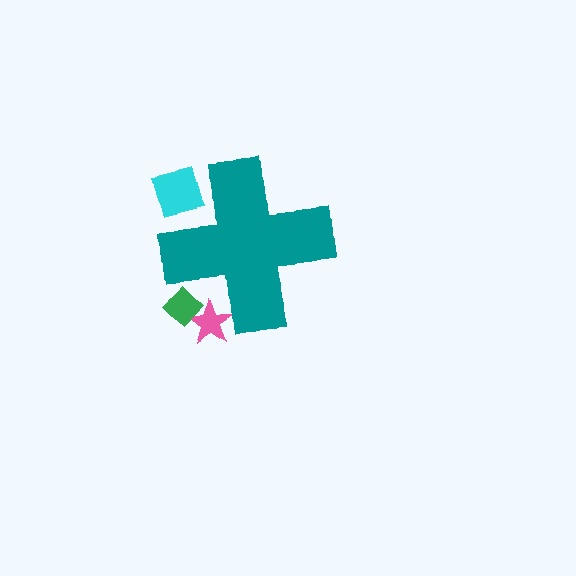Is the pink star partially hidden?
Yes, the pink star is partially hidden behind the teal cross.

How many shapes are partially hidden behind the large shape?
3 shapes are partially hidden.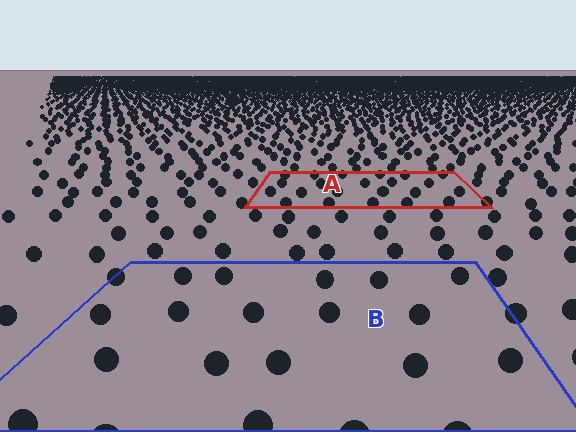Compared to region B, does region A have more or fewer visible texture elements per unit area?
Region A has more texture elements per unit area — they are packed more densely because it is farther away.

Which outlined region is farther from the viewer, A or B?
Region A is farther from the viewer — the texture elements inside it appear smaller and more densely packed.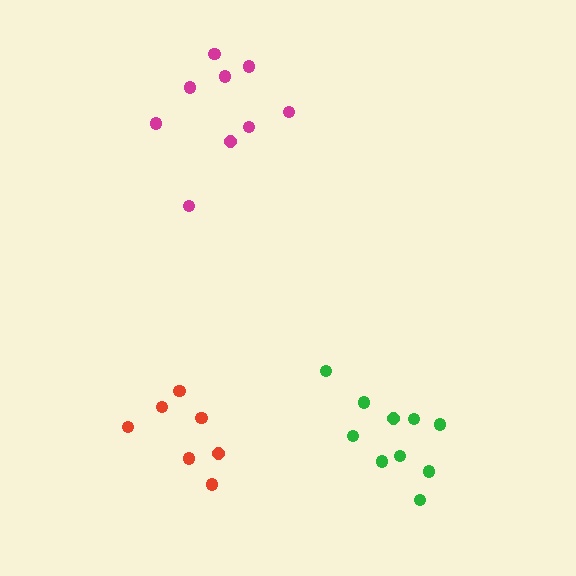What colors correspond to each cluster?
The clusters are colored: green, red, magenta.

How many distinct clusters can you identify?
There are 3 distinct clusters.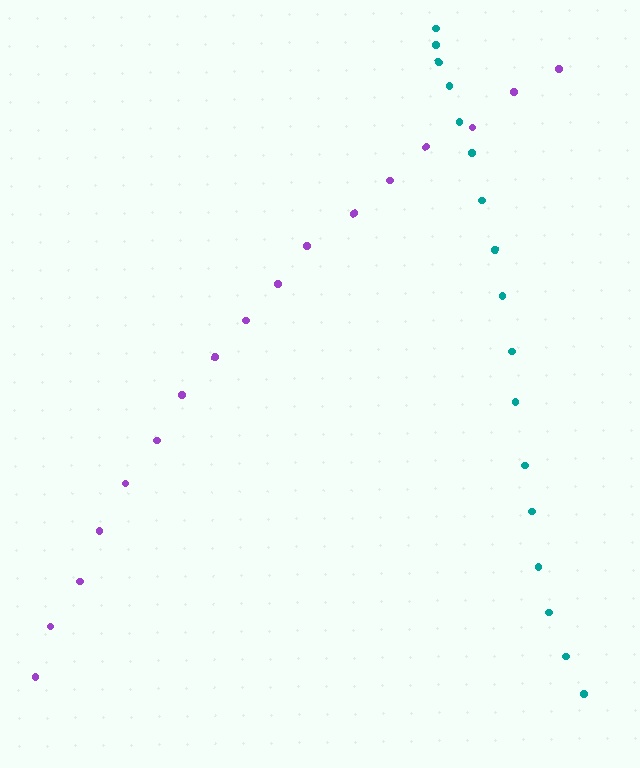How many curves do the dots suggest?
There are 2 distinct paths.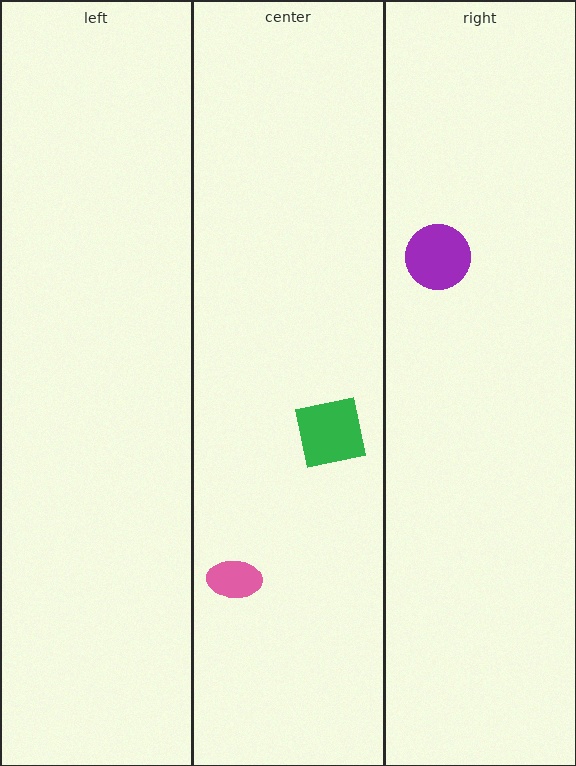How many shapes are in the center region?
2.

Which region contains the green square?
The center region.